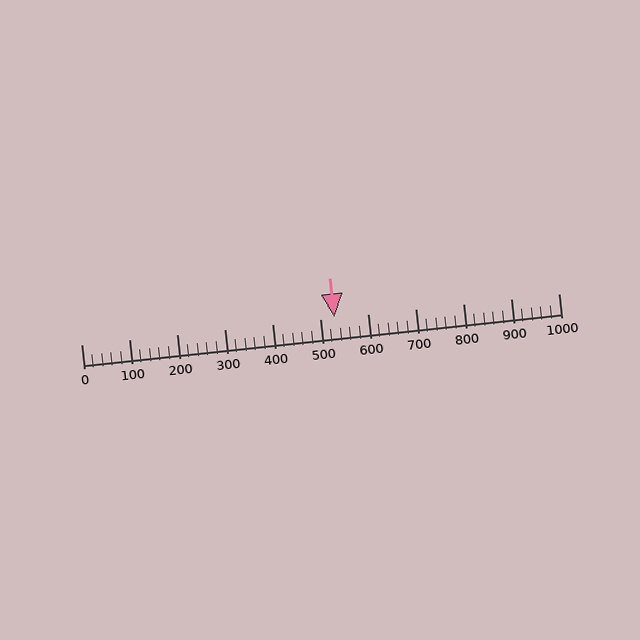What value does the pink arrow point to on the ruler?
The pink arrow points to approximately 529.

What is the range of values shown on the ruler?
The ruler shows values from 0 to 1000.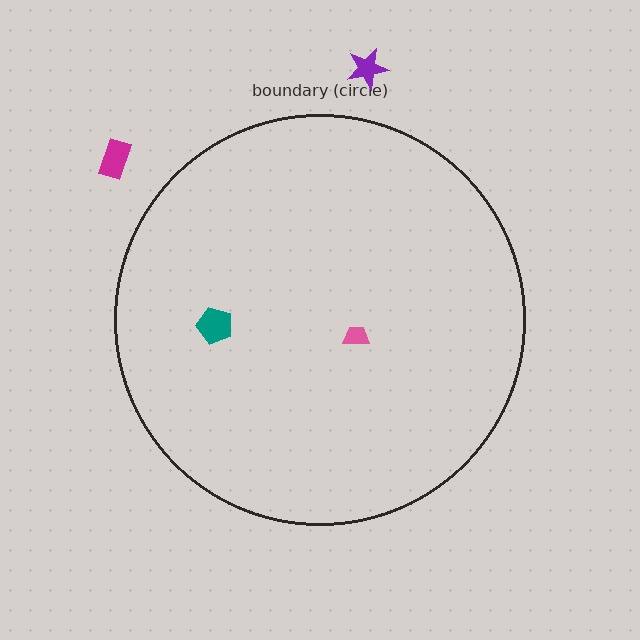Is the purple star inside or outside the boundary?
Outside.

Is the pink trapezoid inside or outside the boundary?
Inside.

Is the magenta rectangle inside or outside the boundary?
Outside.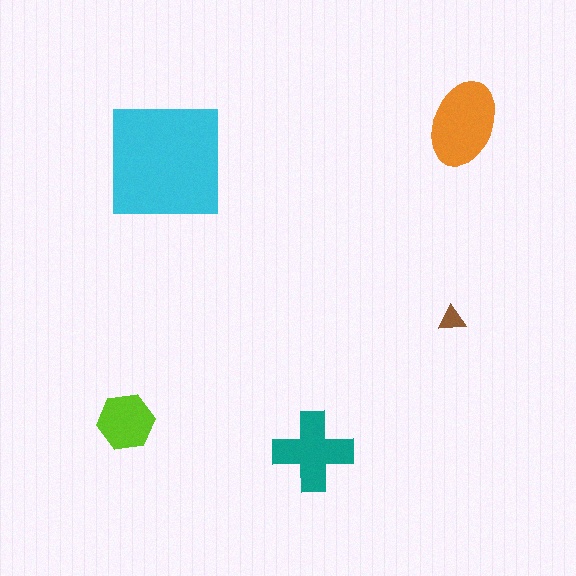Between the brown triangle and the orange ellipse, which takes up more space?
The orange ellipse.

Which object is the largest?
The cyan square.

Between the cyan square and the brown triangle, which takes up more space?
The cyan square.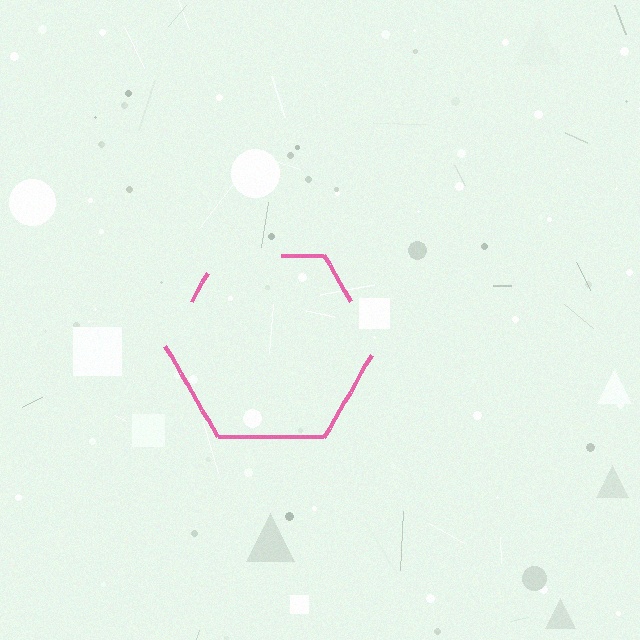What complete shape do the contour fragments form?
The contour fragments form a hexagon.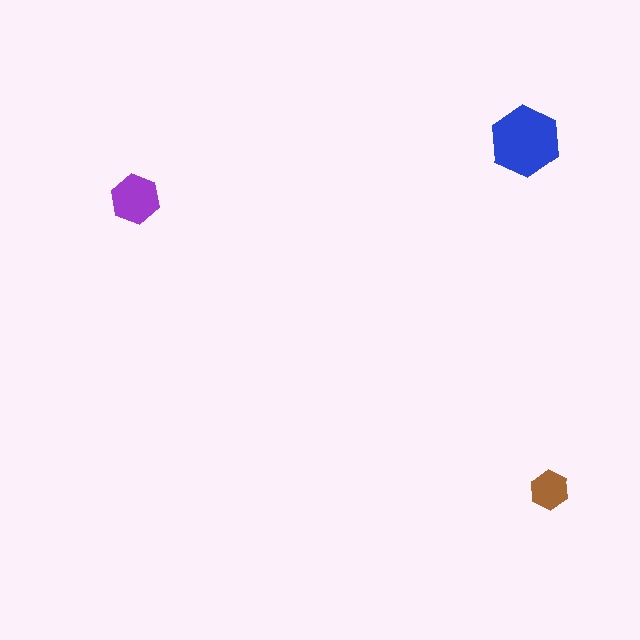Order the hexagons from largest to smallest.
the blue one, the purple one, the brown one.